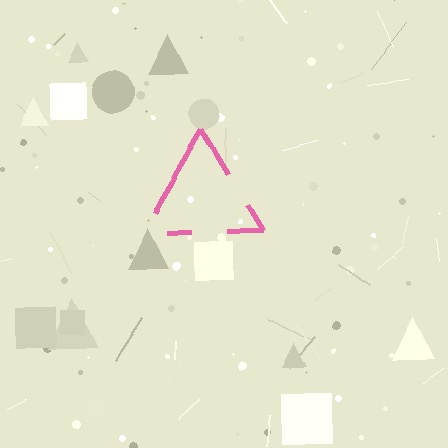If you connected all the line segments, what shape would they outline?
They would outline a triangle.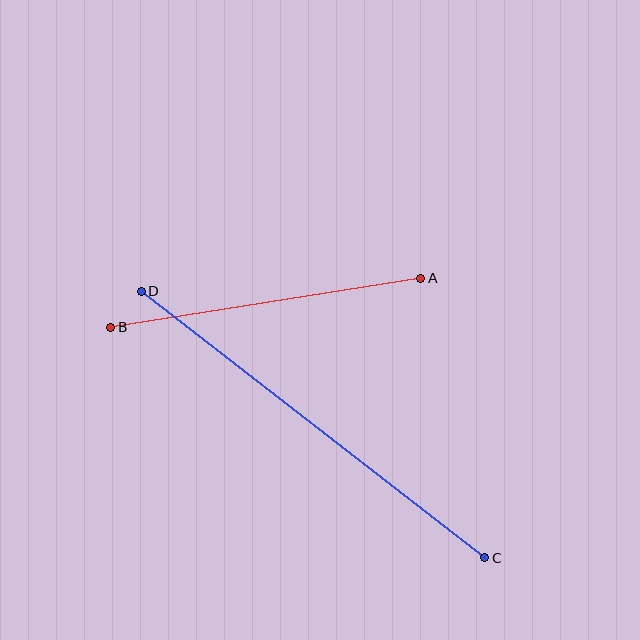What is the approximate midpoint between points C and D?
The midpoint is at approximately (313, 424) pixels.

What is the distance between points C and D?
The distance is approximately 435 pixels.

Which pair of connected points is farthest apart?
Points C and D are farthest apart.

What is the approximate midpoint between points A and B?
The midpoint is at approximately (266, 303) pixels.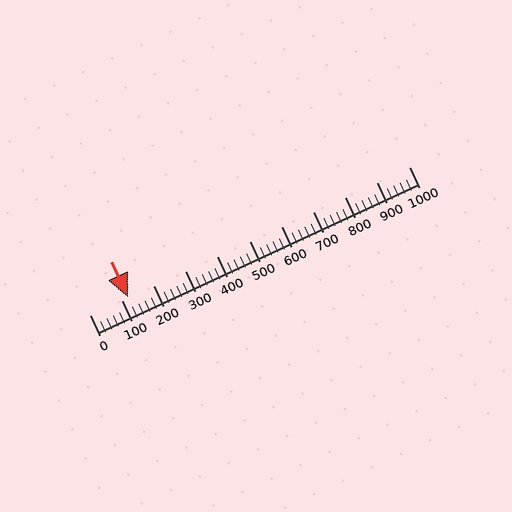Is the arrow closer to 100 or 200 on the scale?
The arrow is closer to 100.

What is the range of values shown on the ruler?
The ruler shows values from 0 to 1000.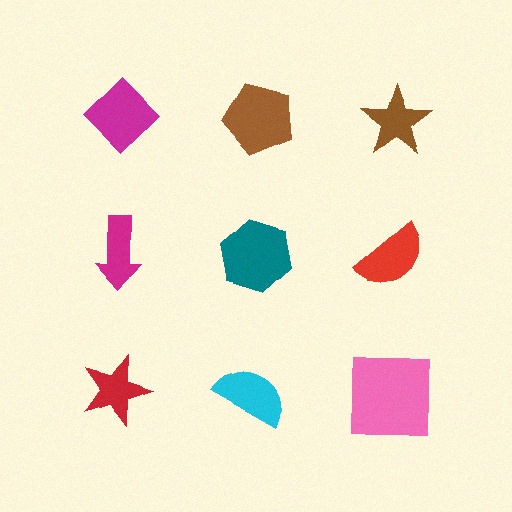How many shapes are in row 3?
3 shapes.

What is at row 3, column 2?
A cyan semicircle.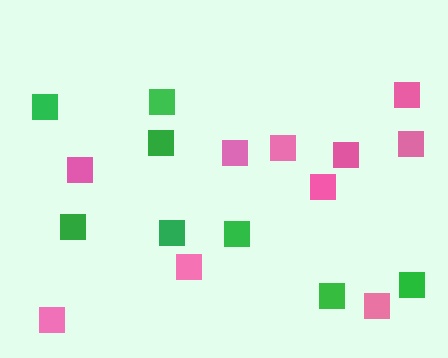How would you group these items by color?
There are 2 groups: one group of green squares (8) and one group of pink squares (10).